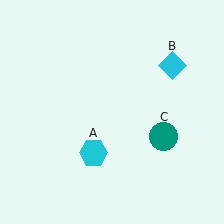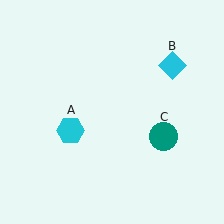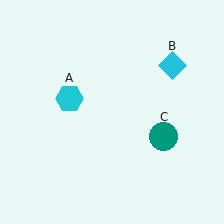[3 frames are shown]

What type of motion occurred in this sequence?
The cyan hexagon (object A) rotated clockwise around the center of the scene.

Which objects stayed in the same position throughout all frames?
Cyan diamond (object B) and teal circle (object C) remained stationary.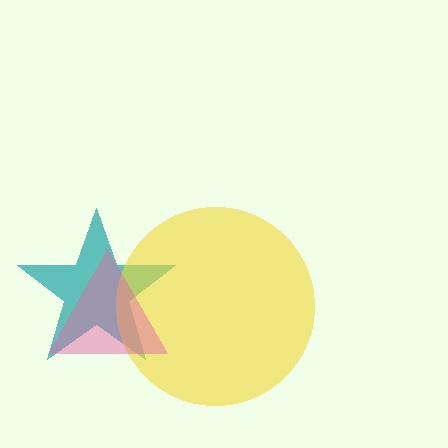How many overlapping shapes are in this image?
There are 3 overlapping shapes in the image.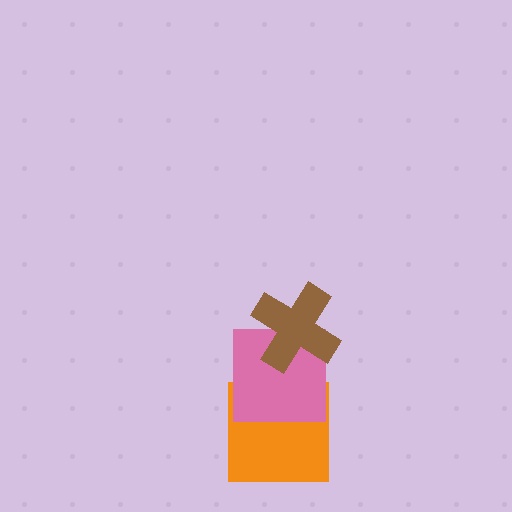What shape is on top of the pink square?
The brown cross is on top of the pink square.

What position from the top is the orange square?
The orange square is 3rd from the top.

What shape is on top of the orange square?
The pink square is on top of the orange square.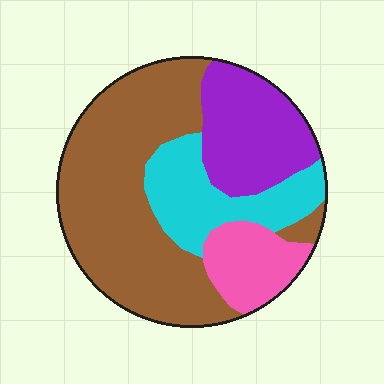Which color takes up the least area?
Pink, at roughly 10%.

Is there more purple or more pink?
Purple.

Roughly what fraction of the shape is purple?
Purple covers 20% of the shape.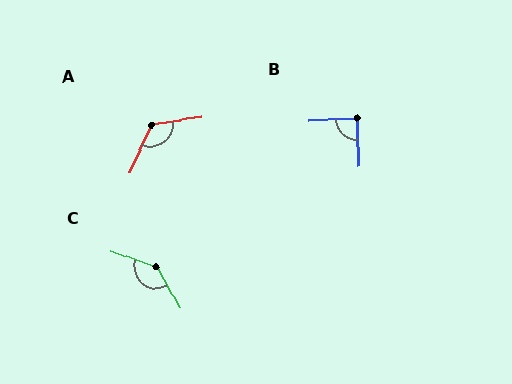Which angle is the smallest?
B, at approximately 88 degrees.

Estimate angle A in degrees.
Approximately 123 degrees.